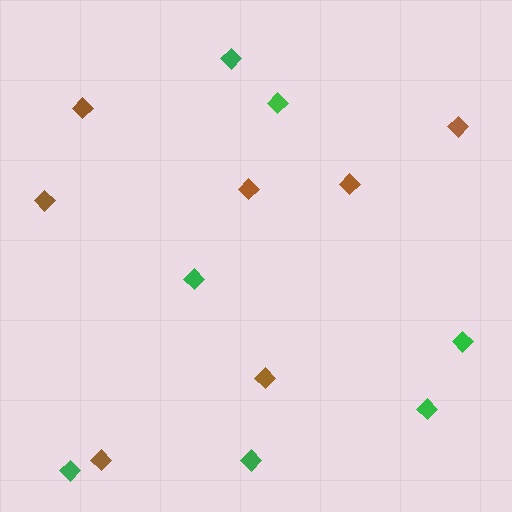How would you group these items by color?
There are 2 groups: one group of green diamonds (7) and one group of brown diamonds (7).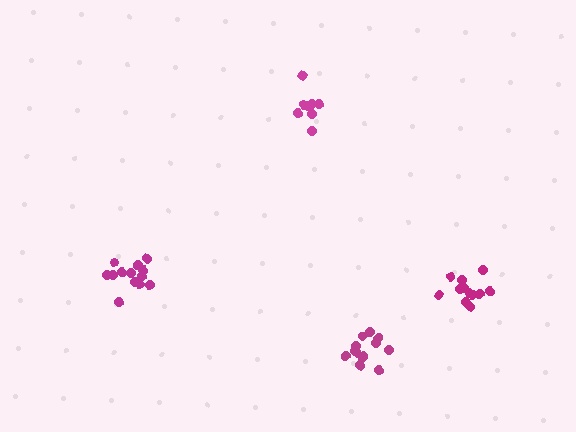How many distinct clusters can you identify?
There are 4 distinct clusters.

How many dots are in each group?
Group 1: 13 dots, Group 2: 13 dots, Group 3: 8 dots, Group 4: 12 dots (46 total).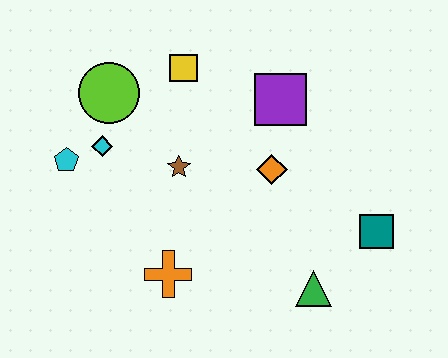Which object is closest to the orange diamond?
The purple square is closest to the orange diamond.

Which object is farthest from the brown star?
The teal square is farthest from the brown star.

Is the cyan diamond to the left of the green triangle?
Yes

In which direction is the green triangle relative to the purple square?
The green triangle is below the purple square.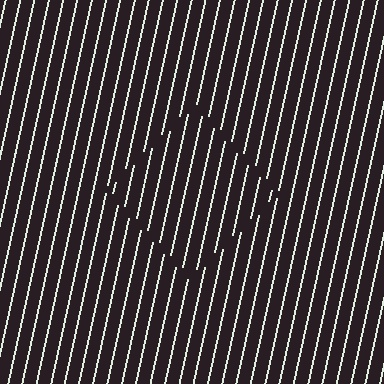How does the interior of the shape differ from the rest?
The interior of the shape contains the same grating, shifted by half a period — the contour is defined by the phase discontinuity where line-ends from the inner and outer gratings abut.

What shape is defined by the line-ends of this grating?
An illusory square. The interior of the shape contains the same grating, shifted by half a period — the contour is defined by the phase discontinuity where line-ends from the inner and outer gratings abut.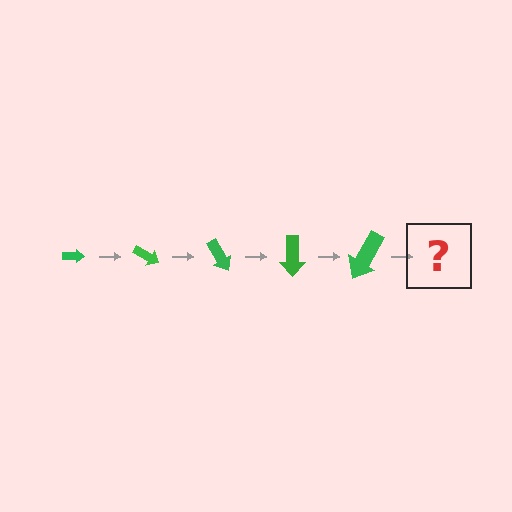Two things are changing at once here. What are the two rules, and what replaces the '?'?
The two rules are that the arrow grows larger each step and it rotates 30 degrees each step. The '?' should be an arrow, larger than the previous one and rotated 150 degrees from the start.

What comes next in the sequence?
The next element should be an arrow, larger than the previous one and rotated 150 degrees from the start.